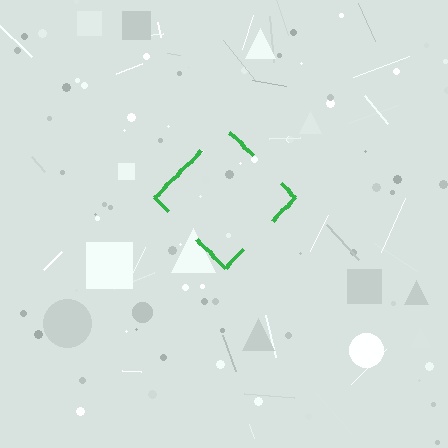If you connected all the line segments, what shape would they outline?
They would outline a diamond.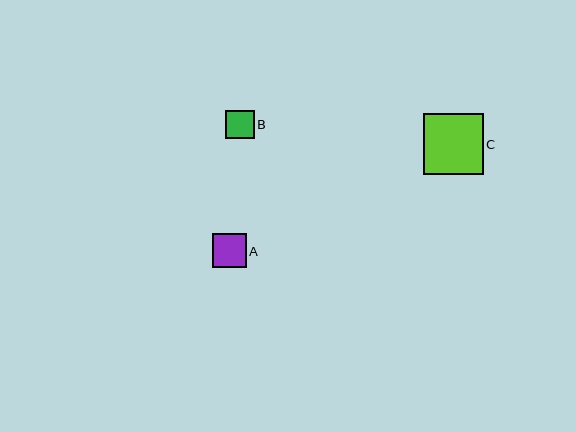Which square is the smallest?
Square B is the smallest with a size of approximately 29 pixels.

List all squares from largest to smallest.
From largest to smallest: C, A, B.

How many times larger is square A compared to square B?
Square A is approximately 1.2 times the size of square B.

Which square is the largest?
Square C is the largest with a size of approximately 60 pixels.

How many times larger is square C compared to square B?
Square C is approximately 2.1 times the size of square B.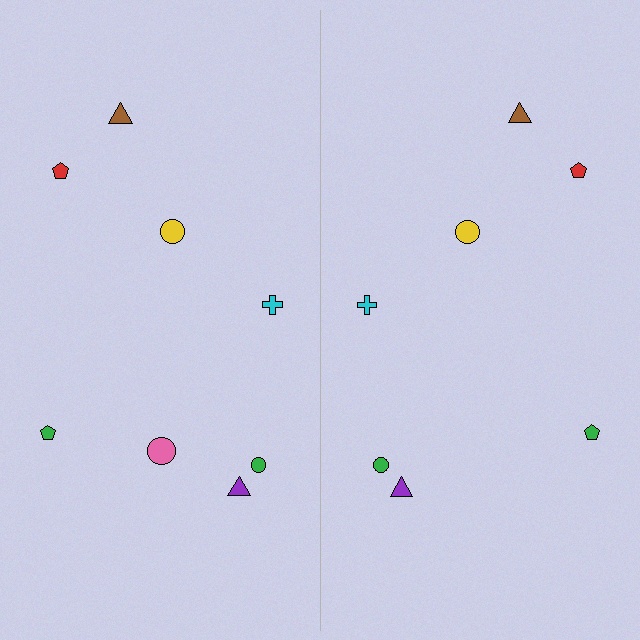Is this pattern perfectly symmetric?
No, the pattern is not perfectly symmetric. A pink circle is missing from the right side.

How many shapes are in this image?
There are 15 shapes in this image.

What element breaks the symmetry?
A pink circle is missing from the right side.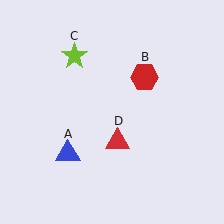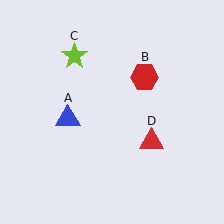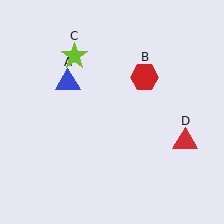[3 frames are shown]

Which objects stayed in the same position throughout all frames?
Red hexagon (object B) and lime star (object C) remained stationary.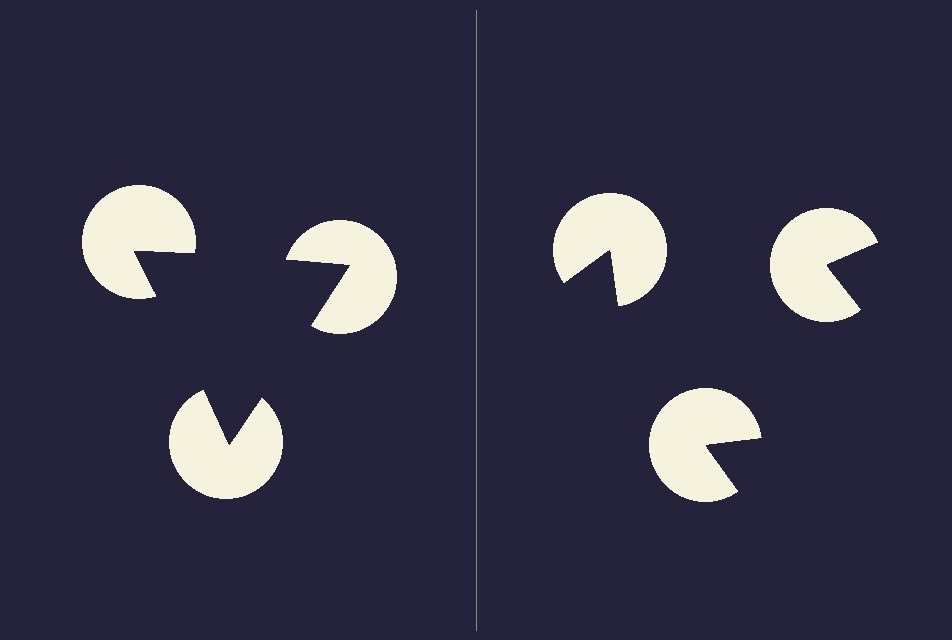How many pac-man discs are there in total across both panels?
6 — 3 on each side.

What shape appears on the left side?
An illusory triangle.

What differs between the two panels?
The pac-man discs are positioned identically on both sides; only the wedge orientations differ. On the left they align to a triangle; on the right they are misaligned.